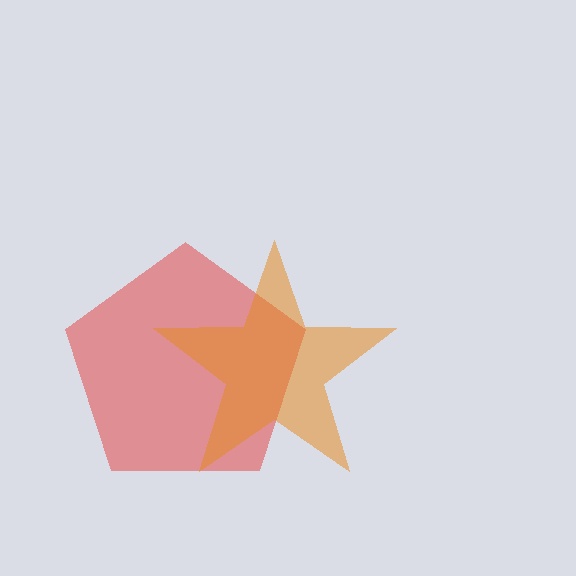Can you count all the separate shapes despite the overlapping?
Yes, there are 2 separate shapes.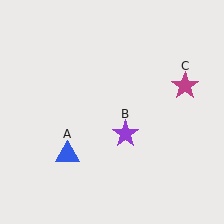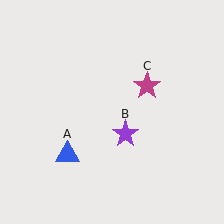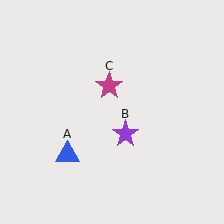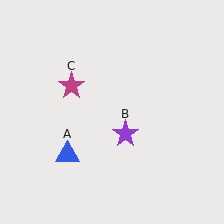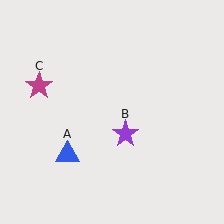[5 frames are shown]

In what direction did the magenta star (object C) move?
The magenta star (object C) moved left.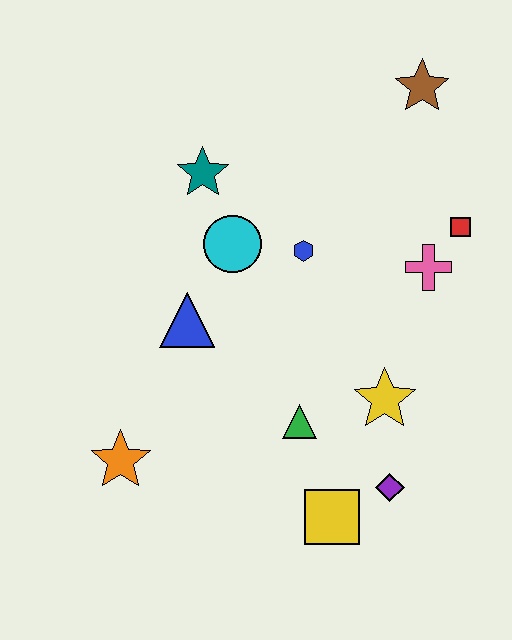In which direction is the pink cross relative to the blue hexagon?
The pink cross is to the right of the blue hexagon.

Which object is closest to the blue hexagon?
The cyan circle is closest to the blue hexagon.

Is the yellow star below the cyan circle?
Yes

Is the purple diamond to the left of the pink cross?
Yes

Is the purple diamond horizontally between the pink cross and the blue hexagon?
Yes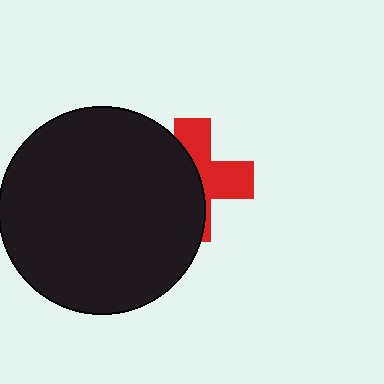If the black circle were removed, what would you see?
You would see the complete red cross.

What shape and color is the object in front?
The object in front is a black circle.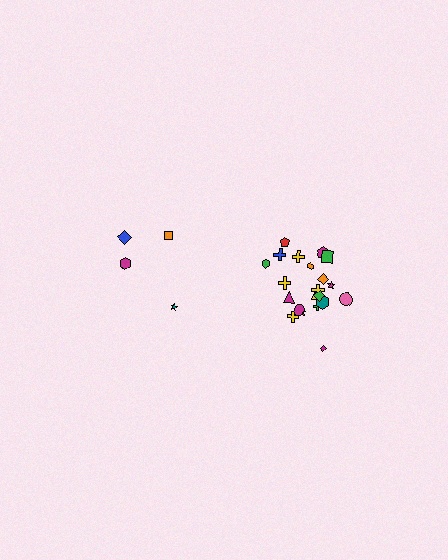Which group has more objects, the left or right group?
The right group.